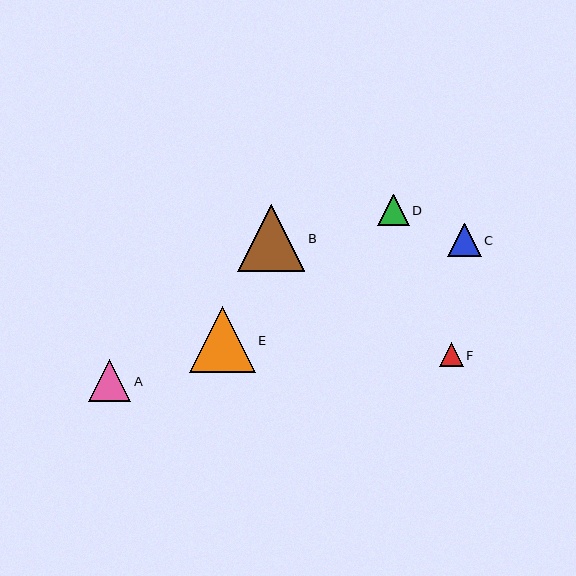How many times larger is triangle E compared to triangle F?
Triangle E is approximately 2.7 times the size of triangle F.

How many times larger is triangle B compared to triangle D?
Triangle B is approximately 2.1 times the size of triangle D.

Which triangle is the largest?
Triangle B is the largest with a size of approximately 67 pixels.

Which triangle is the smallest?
Triangle F is the smallest with a size of approximately 24 pixels.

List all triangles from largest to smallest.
From largest to smallest: B, E, A, C, D, F.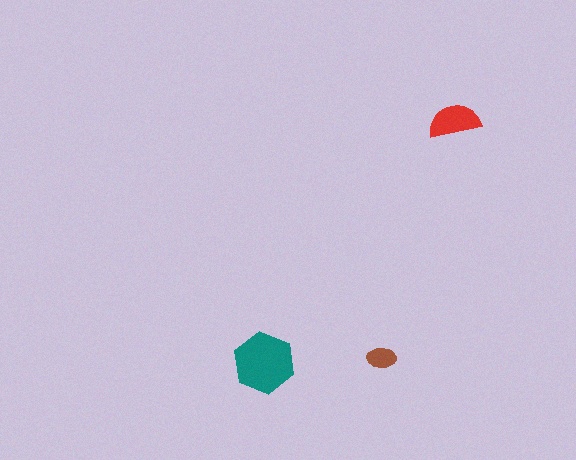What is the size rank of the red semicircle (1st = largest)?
2nd.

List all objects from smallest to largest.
The brown ellipse, the red semicircle, the teal hexagon.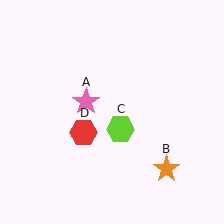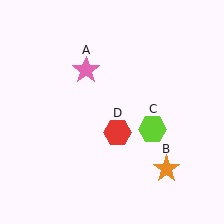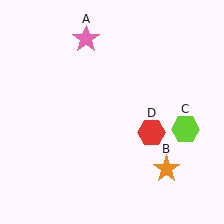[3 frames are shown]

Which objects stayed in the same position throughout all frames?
Orange star (object B) remained stationary.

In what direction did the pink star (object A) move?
The pink star (object A) moved up.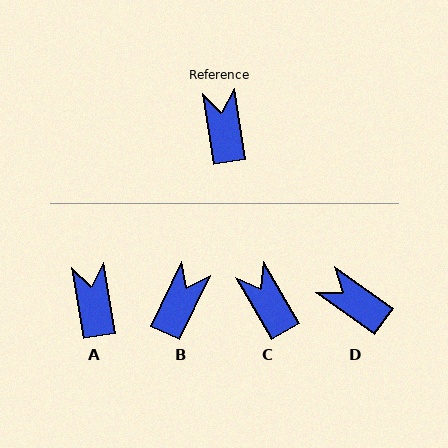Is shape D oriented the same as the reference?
No, it is off by about 45 degrees.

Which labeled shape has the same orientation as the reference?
A.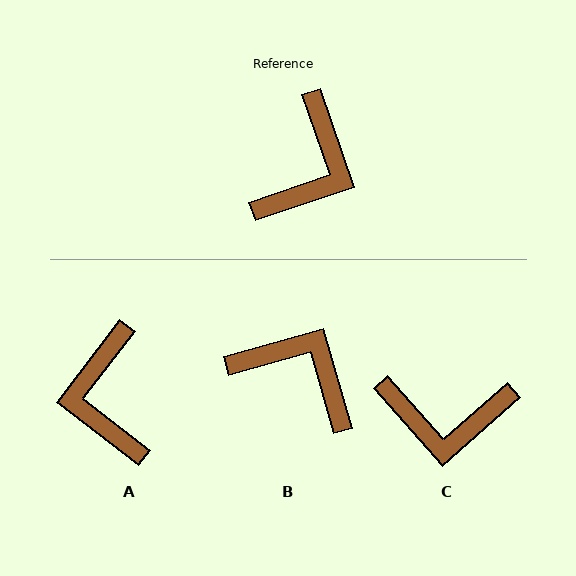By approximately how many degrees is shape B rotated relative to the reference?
Approximately 87 degrees counter-clockwise.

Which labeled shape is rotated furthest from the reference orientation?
A, about 146 degrees away.